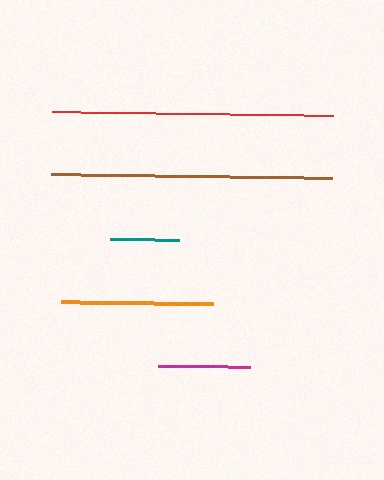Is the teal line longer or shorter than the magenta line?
The magenta line is longer than the teal line.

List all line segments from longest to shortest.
From longest to shortest: brown, red, orange, magenta, teal.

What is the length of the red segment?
The red segment is approximately 280 pixels long.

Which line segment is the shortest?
The teal line is the shortest at approximately 69 pixels.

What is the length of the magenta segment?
The magenta segment is approximately 92 pixels long.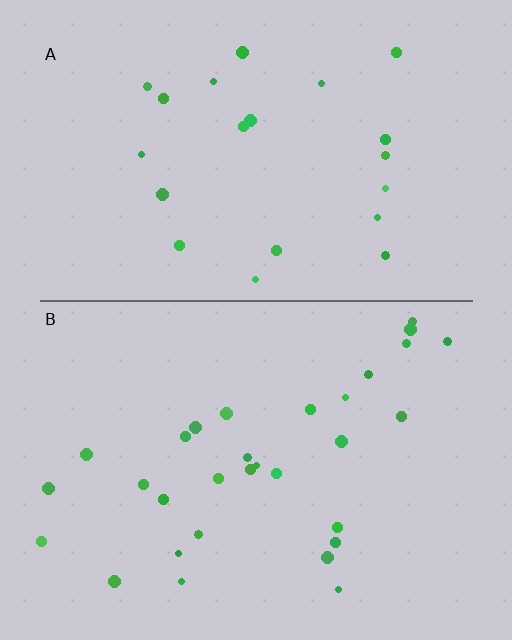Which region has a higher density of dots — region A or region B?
B (the bottom).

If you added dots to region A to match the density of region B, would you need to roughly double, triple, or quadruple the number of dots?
Approximately double.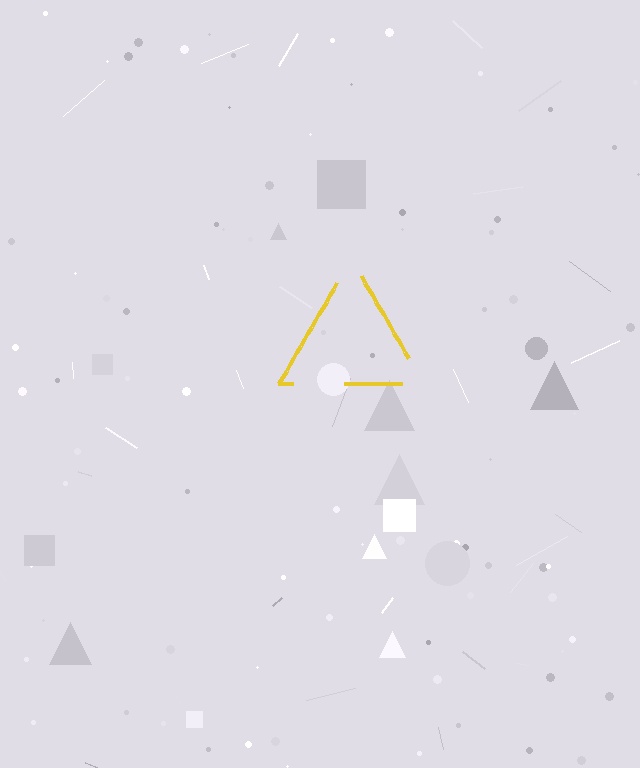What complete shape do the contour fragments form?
The contour fragments form a triangle.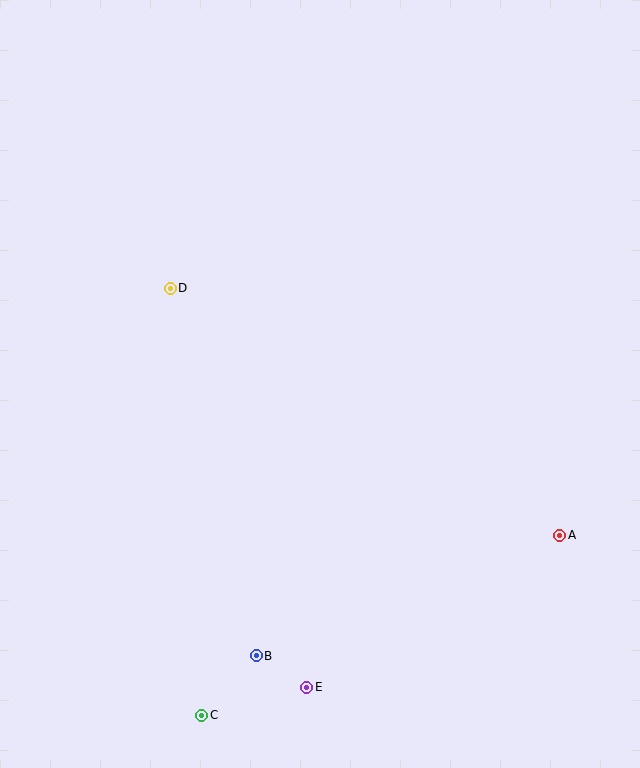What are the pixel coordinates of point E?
Point E is at (307, 687).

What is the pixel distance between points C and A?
The distance between C and A is 401 pixels.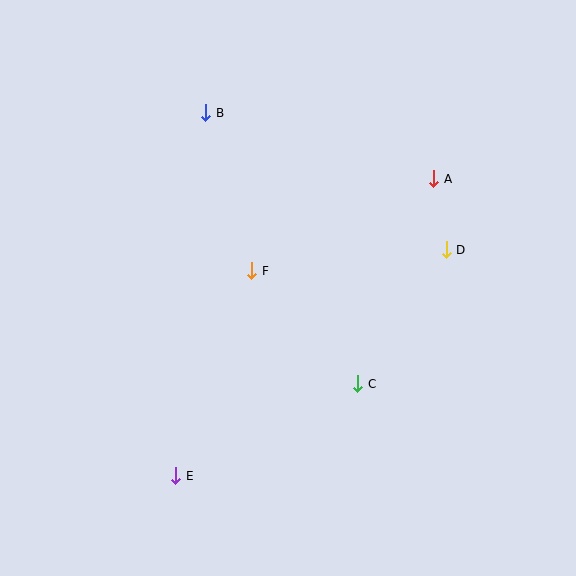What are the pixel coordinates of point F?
Point F is at (252, 271).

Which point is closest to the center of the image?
Point F at (252, 271) is closest to the center.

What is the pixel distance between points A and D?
The distance between A and D is 72 pixels.